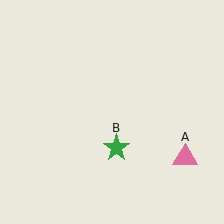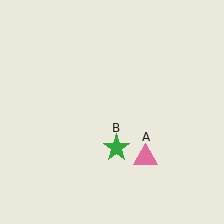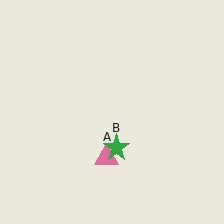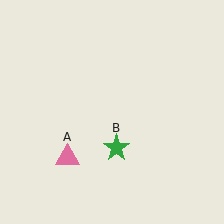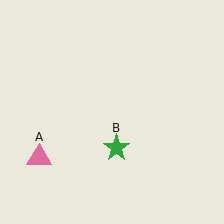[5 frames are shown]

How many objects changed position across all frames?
1 object changed position: pink triangle (object A).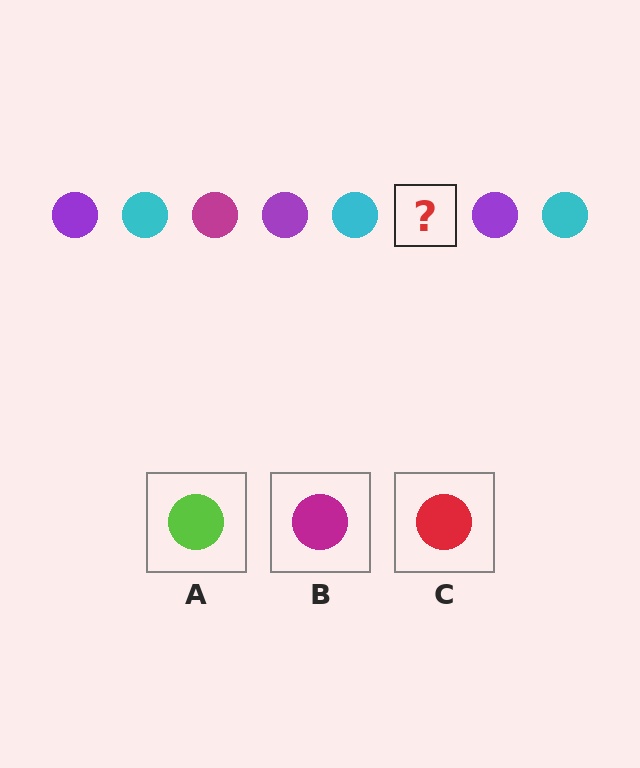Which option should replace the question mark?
Option B.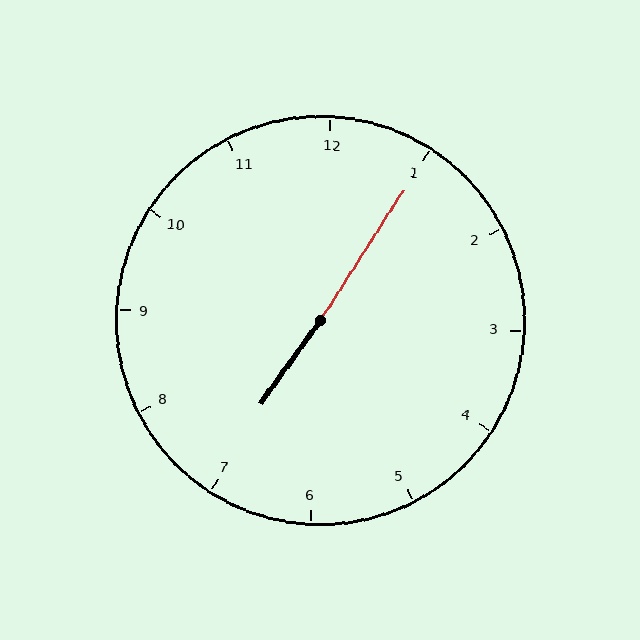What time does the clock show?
7:05.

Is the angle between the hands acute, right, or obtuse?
It is obtuse.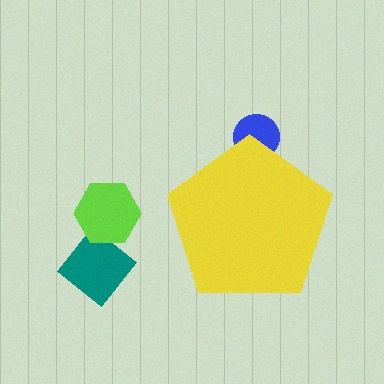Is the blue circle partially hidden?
Yes, the blue circle is partially hidden behind the yellow pentagon.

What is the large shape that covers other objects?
A yellow pentagon.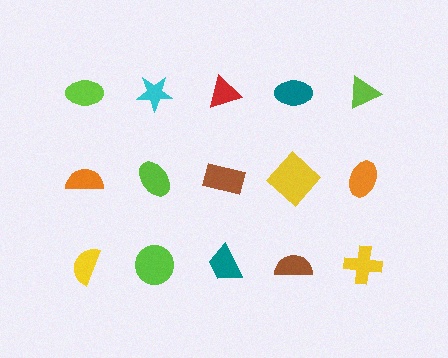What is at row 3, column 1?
A yellow semicircle.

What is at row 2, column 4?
A yellow diamond.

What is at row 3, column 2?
A lime circle.